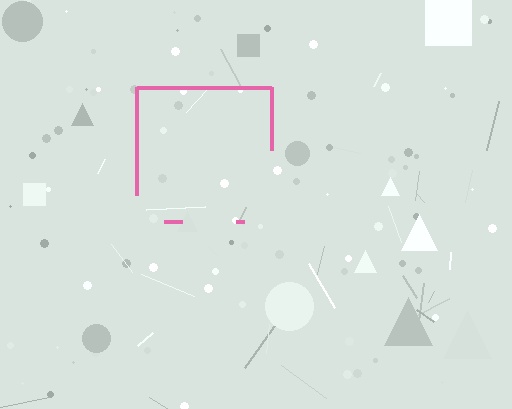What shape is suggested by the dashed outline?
The dashed outline suggests a square.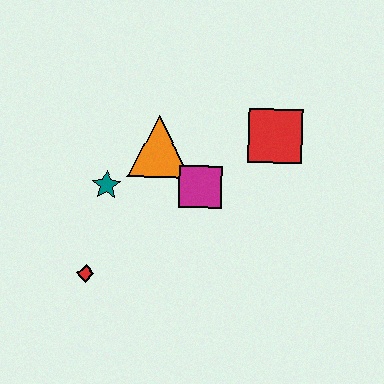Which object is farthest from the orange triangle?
The red diamond is farthest from the orange triangle.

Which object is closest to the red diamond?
The teal star is closest to the red diamond.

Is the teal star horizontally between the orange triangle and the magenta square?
No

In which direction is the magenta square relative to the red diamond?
The magenta square is to the right of the red diamond.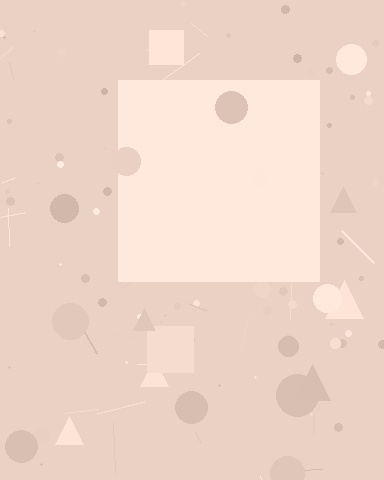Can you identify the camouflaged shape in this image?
The camouflaged shape is a square.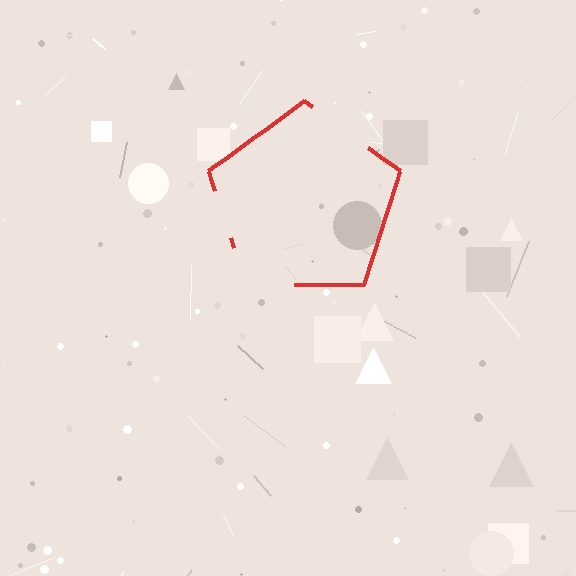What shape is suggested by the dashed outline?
The dashed outline suggests a pentagon.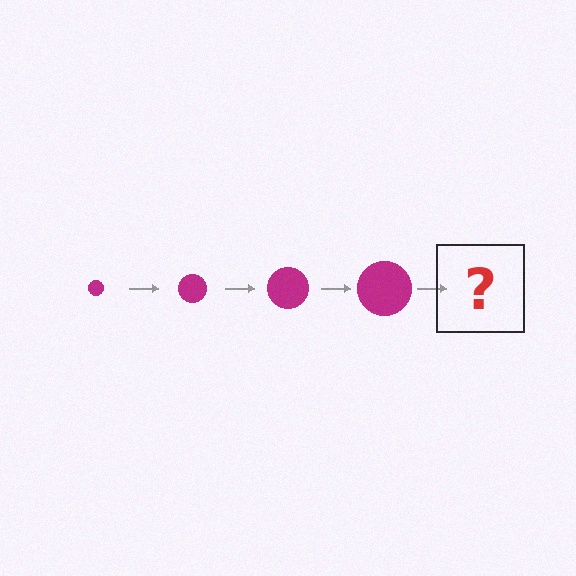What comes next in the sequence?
The next element should be a magenta circle, larger than the previous one.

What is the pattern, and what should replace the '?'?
The pattern is that the circle gets progressively larger each step. The '?' should be a magenta circle, larger than the previous one.